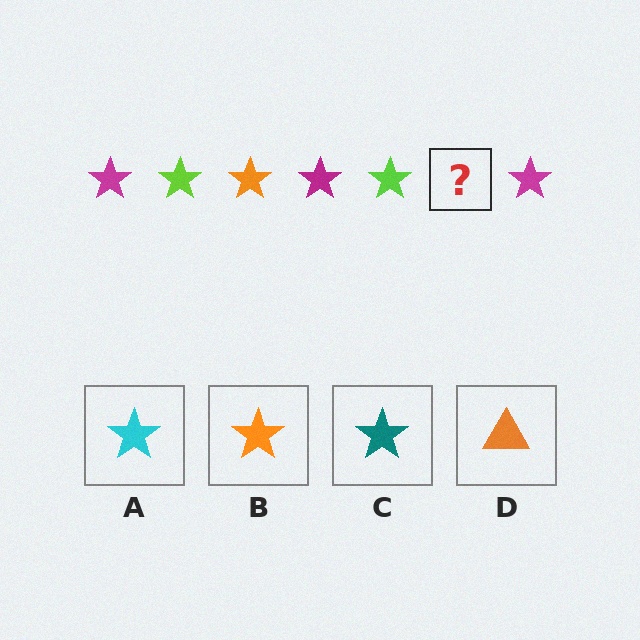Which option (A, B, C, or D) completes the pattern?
B.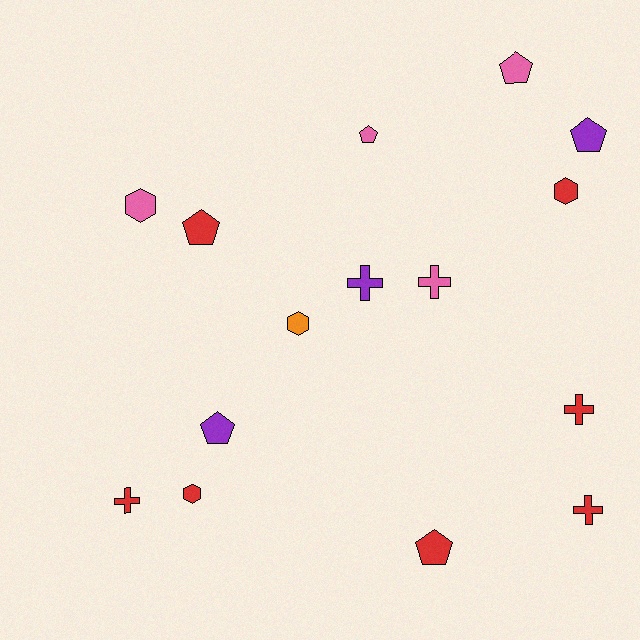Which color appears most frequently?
Red, with 7 objects.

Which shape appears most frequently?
Pentagon, with 6 objects.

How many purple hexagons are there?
There are no purple hexagons.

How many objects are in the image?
There are 15 objects.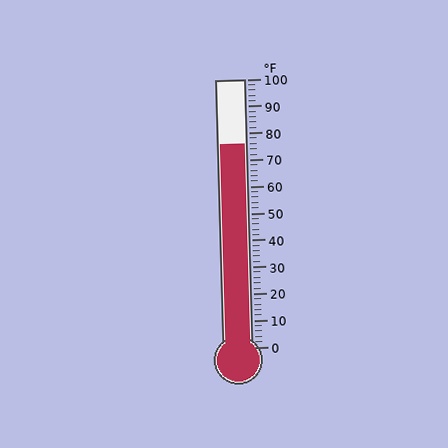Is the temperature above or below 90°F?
The temperature is below 90°F.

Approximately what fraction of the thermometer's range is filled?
The thermometer is filled to approximately 75% of its range.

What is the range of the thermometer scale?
The thermometer scale ranges from 0°F to 100°F.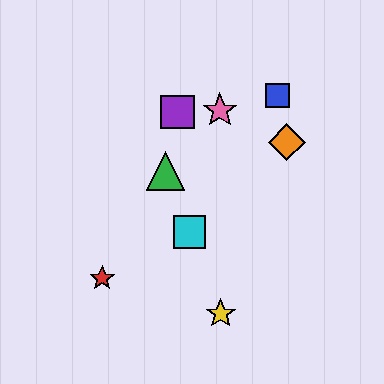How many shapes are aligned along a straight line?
3 shapes (the green triangle, the yellow star, the cyan square) are aligned along a straight line.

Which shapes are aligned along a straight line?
The green triangle, the yellow star, the cyan square are aligned along a straight line.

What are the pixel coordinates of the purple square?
The purple square is at (178, 112).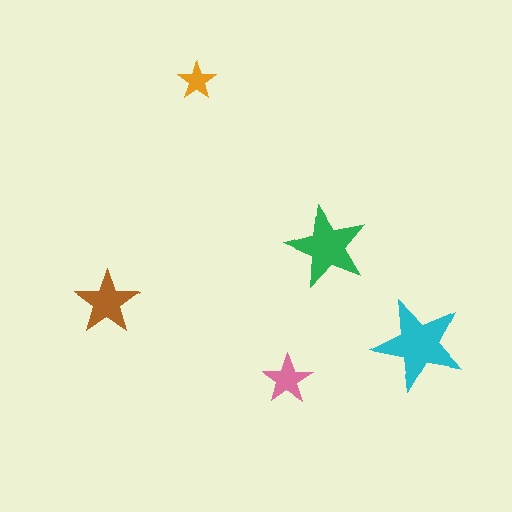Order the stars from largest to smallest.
the cyan one, the green one, the brown one, the pink one, the orange one.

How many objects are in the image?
There are 5 objects in the image.